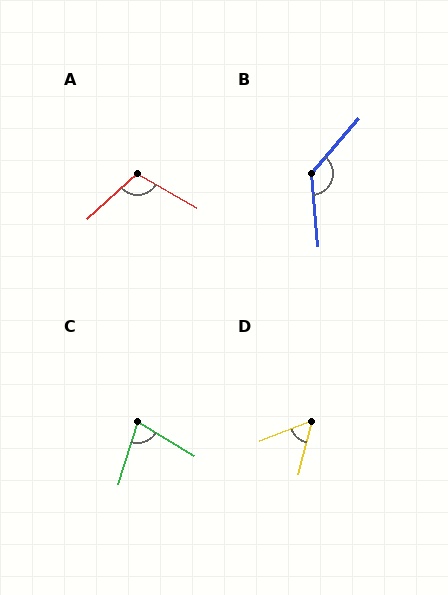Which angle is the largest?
B, at approximately 135 degrees.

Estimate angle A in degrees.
Approximately 108 degrees.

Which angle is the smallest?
D, at approximately 55 degrees.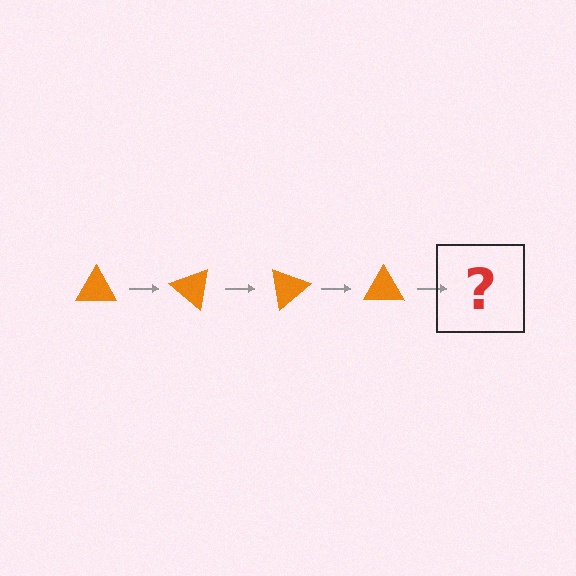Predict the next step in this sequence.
The next step is an orange triangle rotated 160 degrees.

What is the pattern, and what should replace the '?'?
The pattern is that the triangle rotates 40 degrees each step. The '?' should be an orange triangle rotated 160 degrees.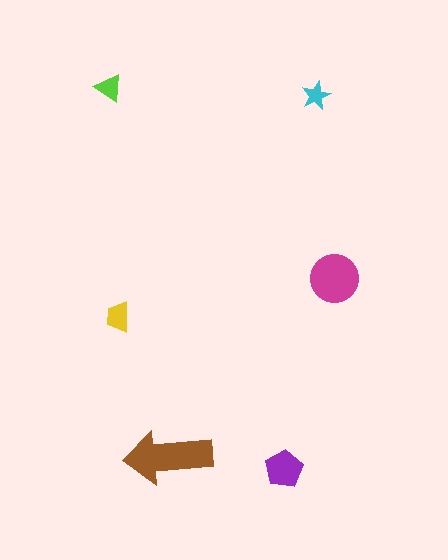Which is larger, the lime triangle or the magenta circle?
The magenta circle.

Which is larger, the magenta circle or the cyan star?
The magenta circle.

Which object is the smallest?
The cyan star.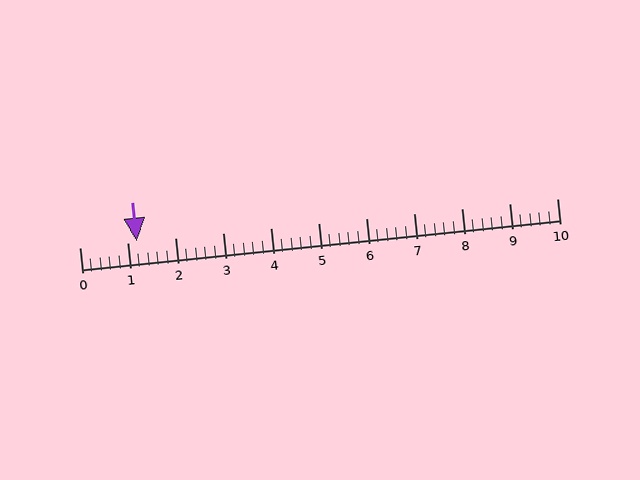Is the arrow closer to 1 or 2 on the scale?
The arrow is closer to 1.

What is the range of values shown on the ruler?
The ruler shows values from 0 to 10.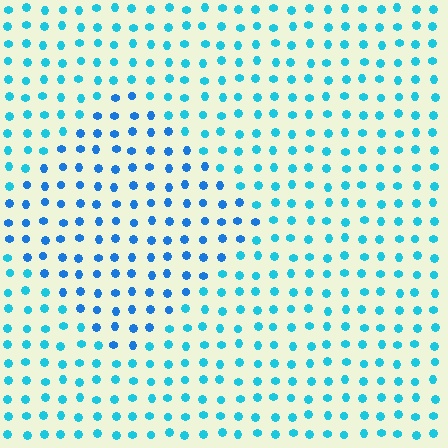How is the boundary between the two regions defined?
The boundary is defined purely by a slight shift in hue (about 24 degrees). Spacing, size, and orientation are identical on both sides.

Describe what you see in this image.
The image is filled with small cyan elements in a uniform arrangement. A diamond-shaped region is visible where the elements are tinted to a slightly different hue, forming a subtle color boundary.